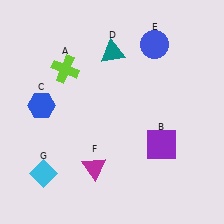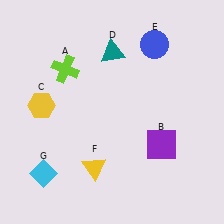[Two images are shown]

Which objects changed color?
C changed from blue to yellow. F changed from magenta to yellow.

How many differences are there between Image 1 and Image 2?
There are 2 differences between the two images.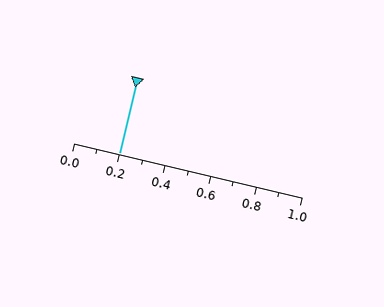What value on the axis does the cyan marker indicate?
The marker indicates approximately 0.2.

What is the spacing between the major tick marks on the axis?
The major ticks are spaced 0.2 apart.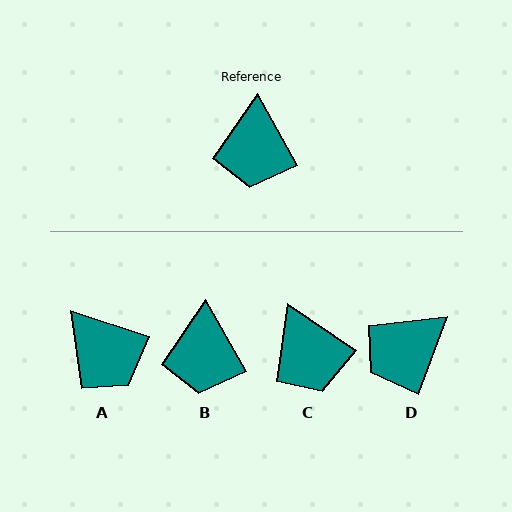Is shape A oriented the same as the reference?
No, it is off by about 42 degrees.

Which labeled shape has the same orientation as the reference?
B.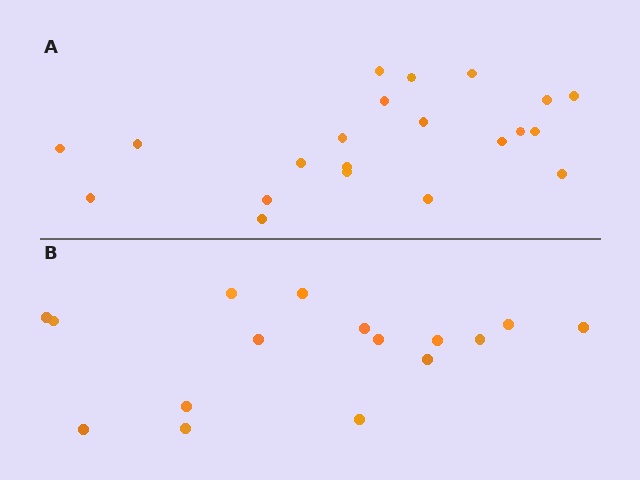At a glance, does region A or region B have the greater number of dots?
Region A (the top region) has more dots.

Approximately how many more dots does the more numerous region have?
Region A has about 5 more dots than region B.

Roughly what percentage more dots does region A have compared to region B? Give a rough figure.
About 30% more.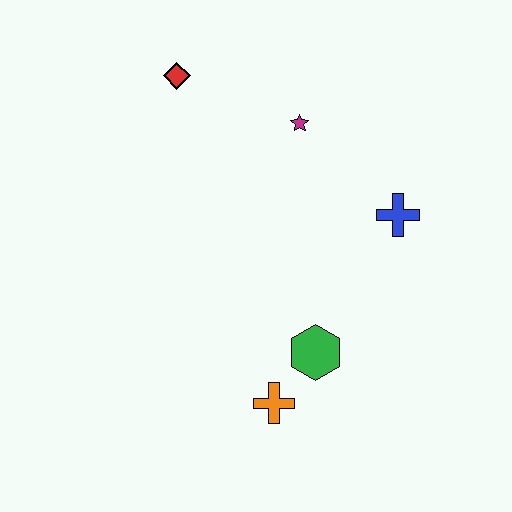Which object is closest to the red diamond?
The magenta star is closest to the red diamond.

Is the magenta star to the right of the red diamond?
Yes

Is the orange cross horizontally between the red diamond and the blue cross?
Yes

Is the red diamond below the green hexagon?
No